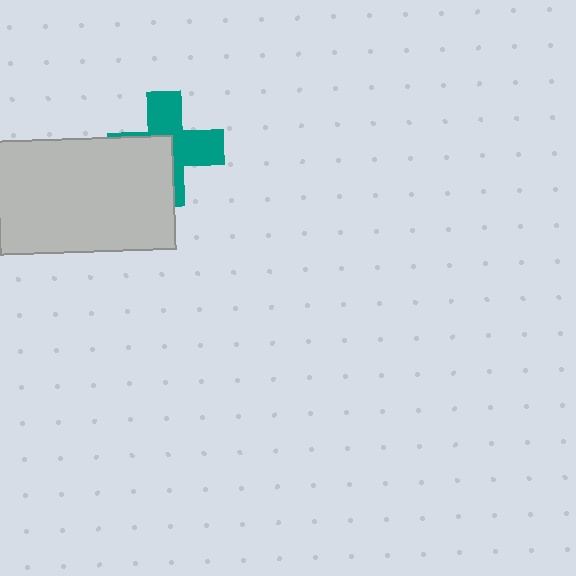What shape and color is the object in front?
The object in front is a light gray rectangle.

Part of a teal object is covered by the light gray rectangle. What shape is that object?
It is a cross.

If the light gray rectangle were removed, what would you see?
You would see the complete teal cross.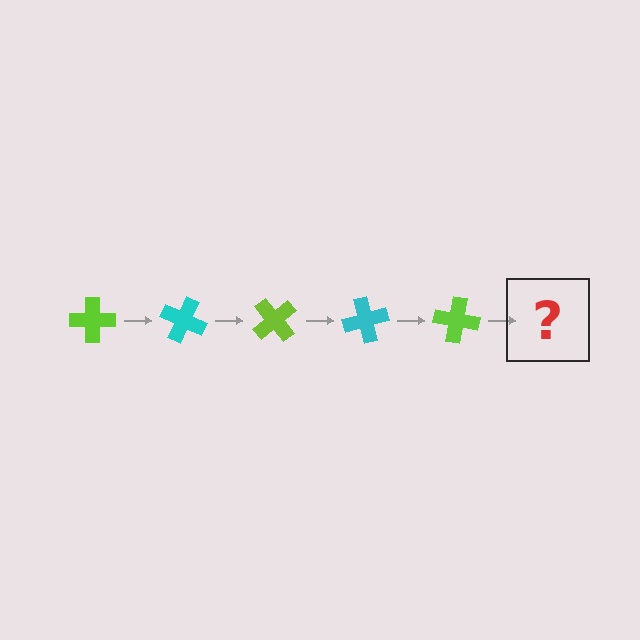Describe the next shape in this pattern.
It should be a cyan cross, rotated 125 degrees from the start.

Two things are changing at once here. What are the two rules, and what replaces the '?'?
The two rules are that it rotates 25 degrees each step and the color cycles through lime and cyan. The '?' should be a cyan cross, rotated 125 degrees from the start.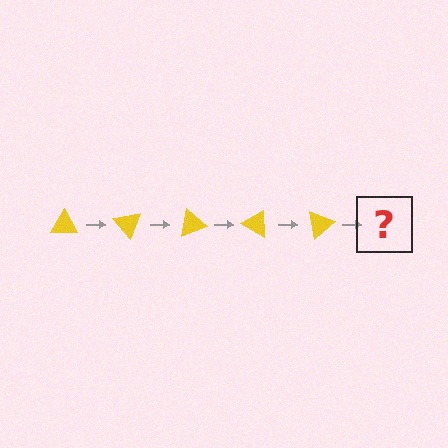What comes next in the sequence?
The next element should be a yellow triangle rotated 250 degrees.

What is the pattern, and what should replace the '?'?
The pattern is that the triangle rotates 50 degrees each step. The '?' should be a yellow triangle rotated 250 degrees.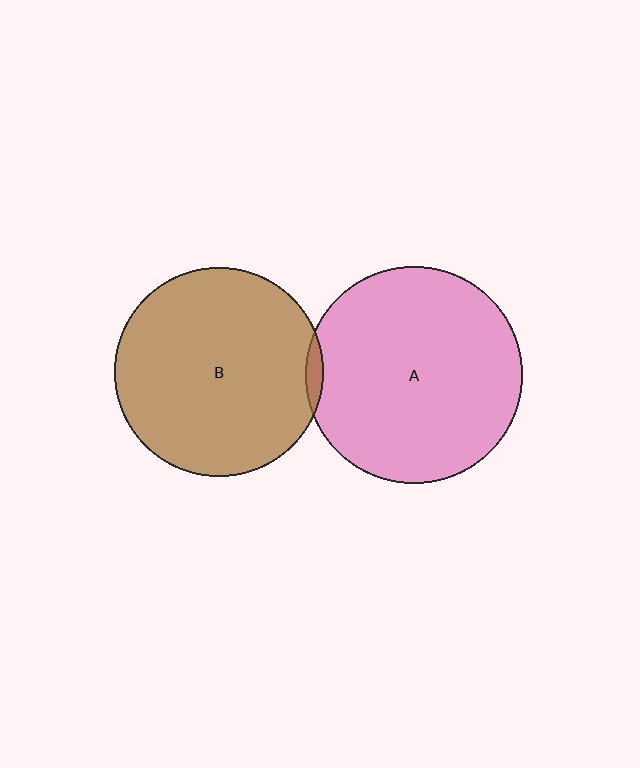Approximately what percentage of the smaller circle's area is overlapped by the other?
Approximately 5%.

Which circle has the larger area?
Circle A (pink).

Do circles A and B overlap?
Yes.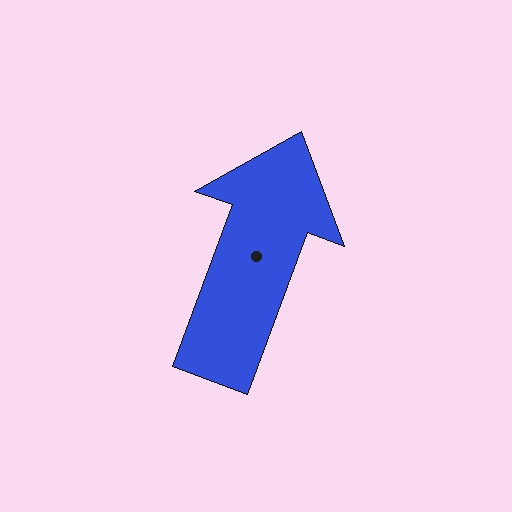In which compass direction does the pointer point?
North.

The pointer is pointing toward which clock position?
Roughly 1 o'clock.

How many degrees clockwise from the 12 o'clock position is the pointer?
Approximately 20 degrees.